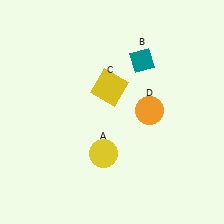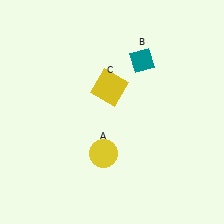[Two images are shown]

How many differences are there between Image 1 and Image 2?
There is 1 difference between the two images.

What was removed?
The orange circle (D) was removed in Image 2.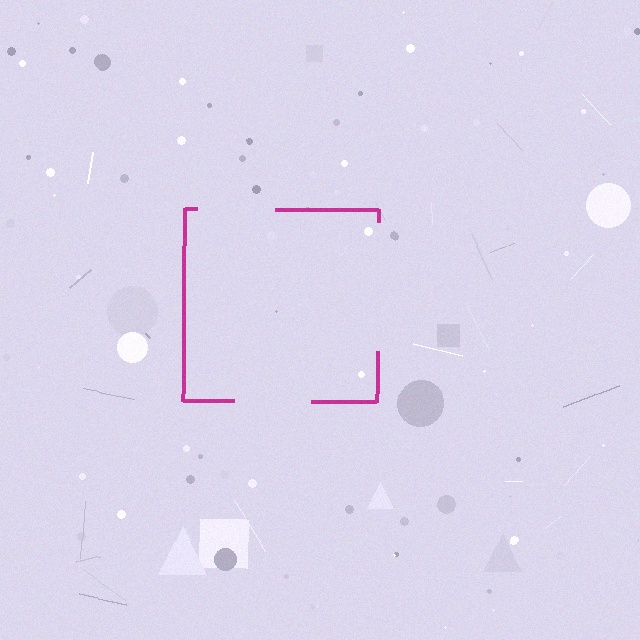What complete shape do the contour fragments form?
The contour fragments form a square.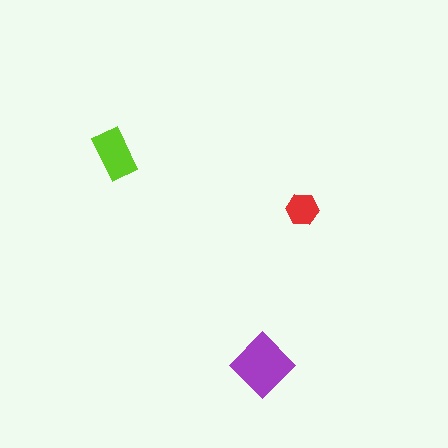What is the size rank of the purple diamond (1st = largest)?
1st.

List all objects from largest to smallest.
The purple diamond, the lime rectangle, the red hexagon.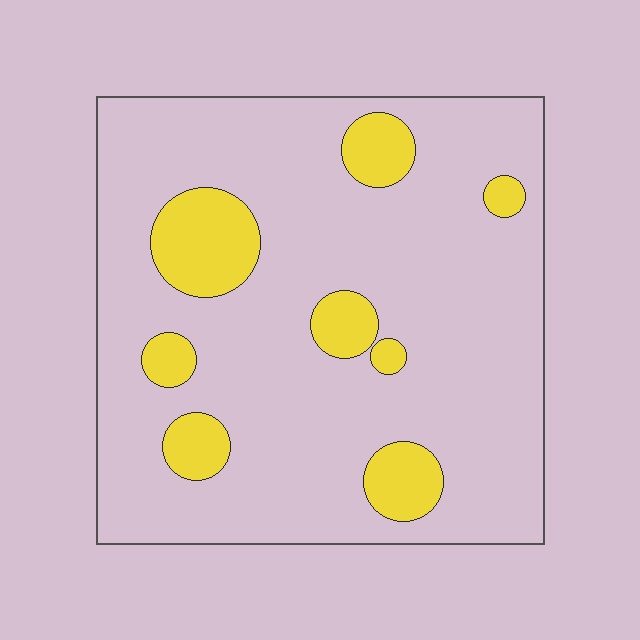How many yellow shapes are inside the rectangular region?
8.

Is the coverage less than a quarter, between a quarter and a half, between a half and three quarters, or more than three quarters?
Less than a quarter.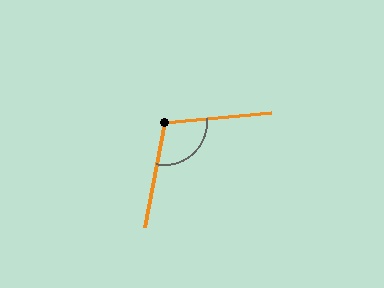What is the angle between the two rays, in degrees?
Approximately 106 degrees.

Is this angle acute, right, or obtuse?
It is obtuse.